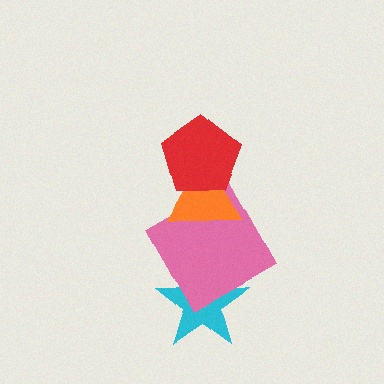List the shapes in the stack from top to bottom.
From top to bottom: the red pentagon, the orange triangle, the pink square, the cyan star.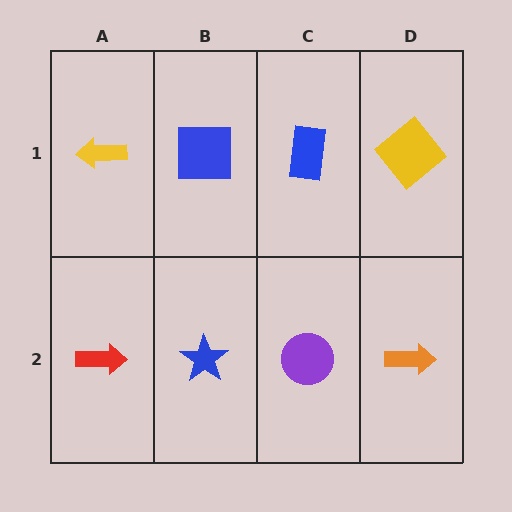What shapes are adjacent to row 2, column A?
A yellow arrow (row 1, column A), a blue star (row 2, column B).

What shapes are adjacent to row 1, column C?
A purple circle (row 2, column C), a blue square (row 1, column B), a yellow diamond (row 1, column D).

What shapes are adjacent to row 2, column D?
A yellow diamond (row 1, column D), a purple circle (row 2, column C).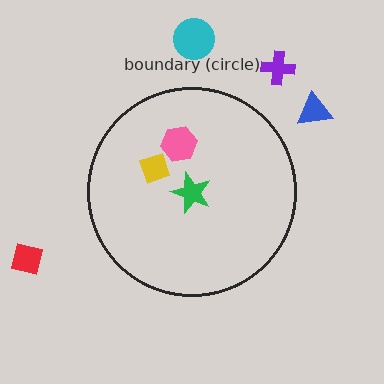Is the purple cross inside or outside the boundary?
Outside.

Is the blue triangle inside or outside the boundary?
Outside.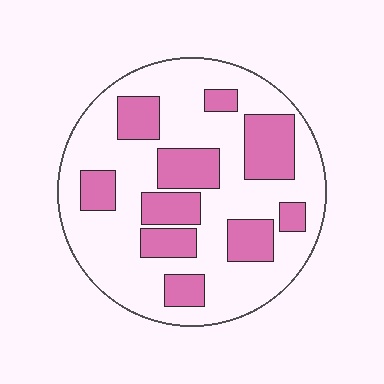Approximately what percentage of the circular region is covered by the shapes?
Approximately 30%.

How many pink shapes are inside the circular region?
10.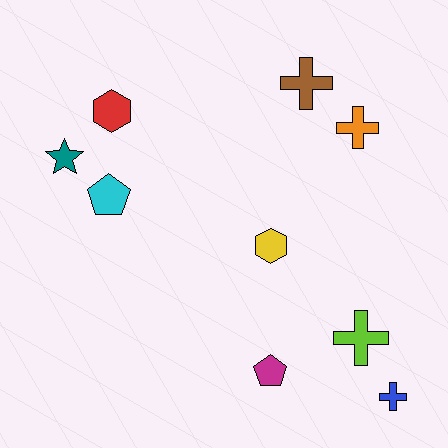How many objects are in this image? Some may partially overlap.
There are 9 objects.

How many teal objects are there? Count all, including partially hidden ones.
There is 1 teal object.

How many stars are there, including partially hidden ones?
There is 1 star.